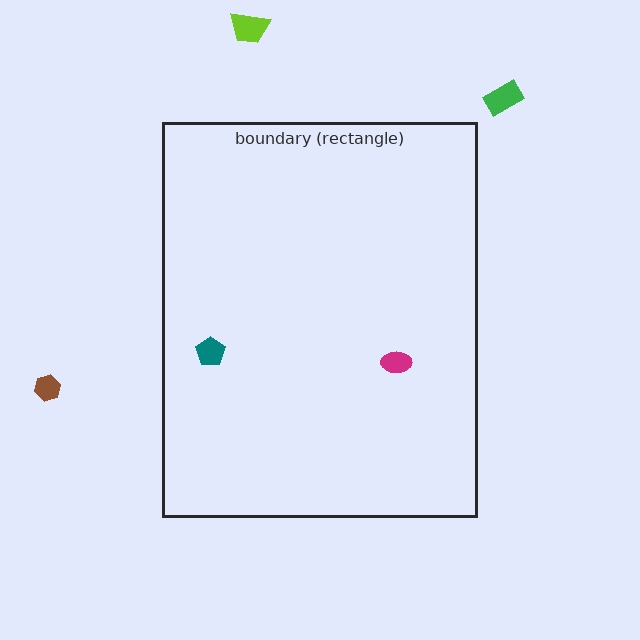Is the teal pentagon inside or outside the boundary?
Inside.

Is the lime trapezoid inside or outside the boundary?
Outside.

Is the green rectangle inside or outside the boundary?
Outside.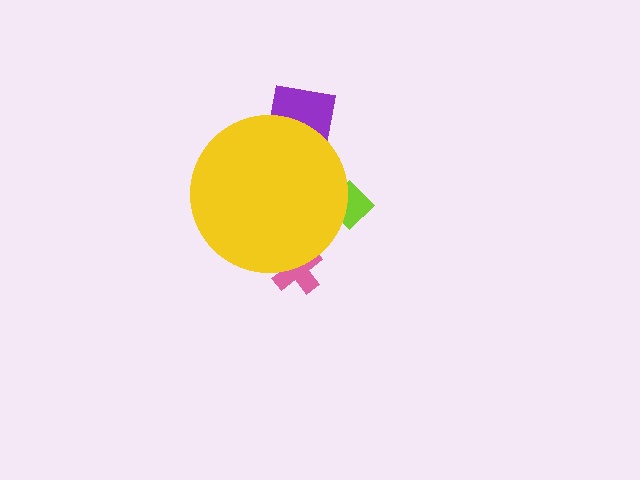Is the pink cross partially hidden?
Yes, the pink cross is partially hidden behind the yellow circle.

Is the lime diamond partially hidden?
Yes, the lime diamond is partially hidden behind the yellow circle.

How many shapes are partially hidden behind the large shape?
3 shapes are partially hidden.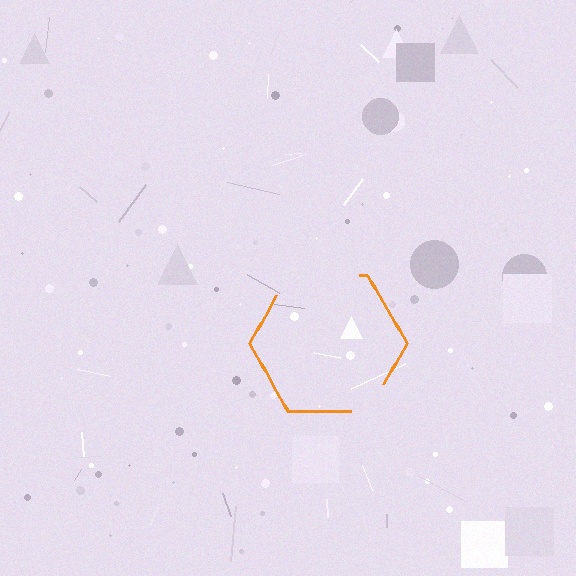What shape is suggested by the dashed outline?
The dashed outline suggests a hexagon.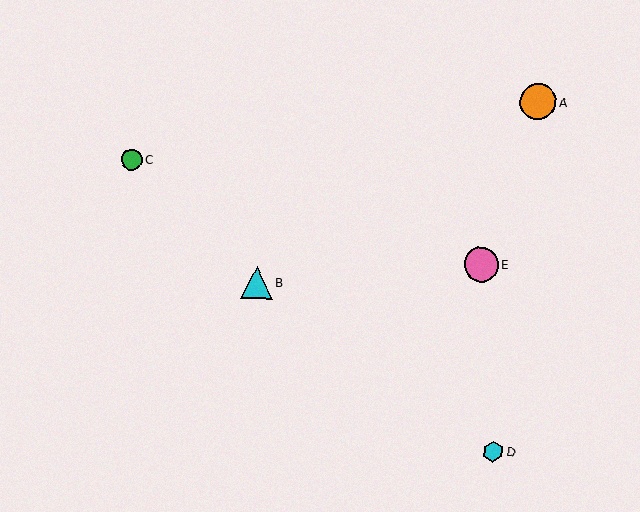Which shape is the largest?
The orange circle (labeled A) is the largest.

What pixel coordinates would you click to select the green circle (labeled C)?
Click at (131, 160) to select the green circle C.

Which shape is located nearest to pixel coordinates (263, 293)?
The cyan triangle (labeled B) at (257, 282) is nearest to that location.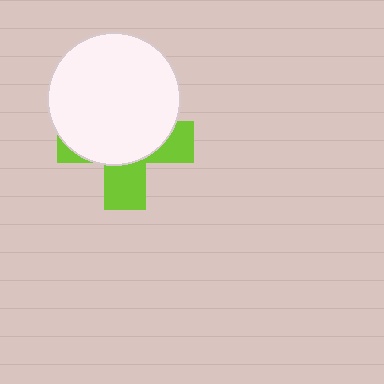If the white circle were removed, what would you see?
You would see the complete lime cross.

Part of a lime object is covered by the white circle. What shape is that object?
It is a cross.